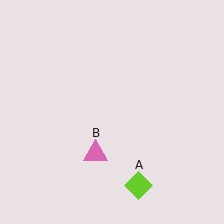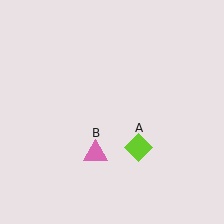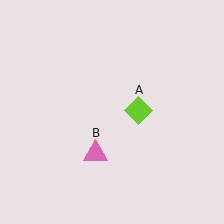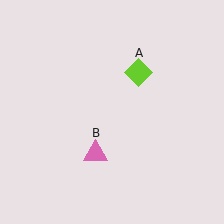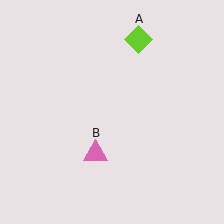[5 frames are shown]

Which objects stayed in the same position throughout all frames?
Pink triangle (object B) remained stationary.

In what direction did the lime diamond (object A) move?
The lime diamond (object A) moved up.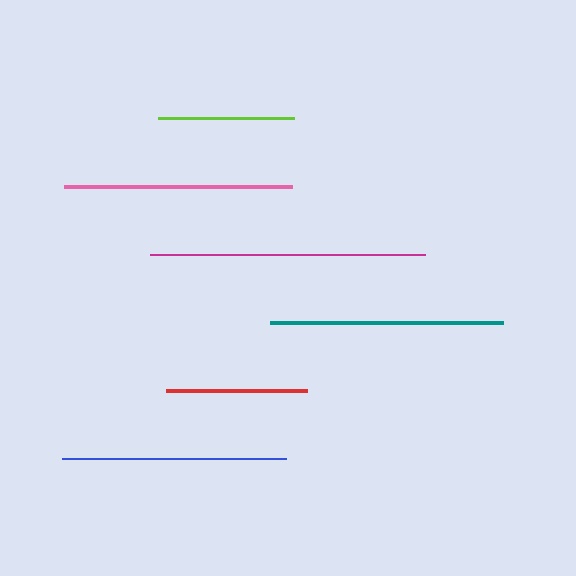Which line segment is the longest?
The magenta line is the longest at approximately 274 pixels.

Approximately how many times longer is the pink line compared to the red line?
The pink line is approximately 1.6 times the length of the red line.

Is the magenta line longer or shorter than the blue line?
The magenta line is longer than the blue line.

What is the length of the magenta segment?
The magenta segment is approximately 274 pixels long.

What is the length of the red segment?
The red segment is approximately 141 pixels long.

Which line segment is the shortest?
The lime line is the shortest at approximately 137 pixels.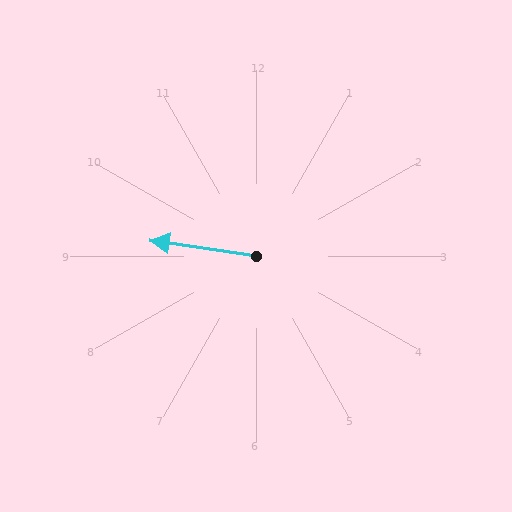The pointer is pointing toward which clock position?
Roughly 9 o'clock.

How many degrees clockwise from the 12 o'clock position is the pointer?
Approximately 278 degrees.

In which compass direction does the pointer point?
West.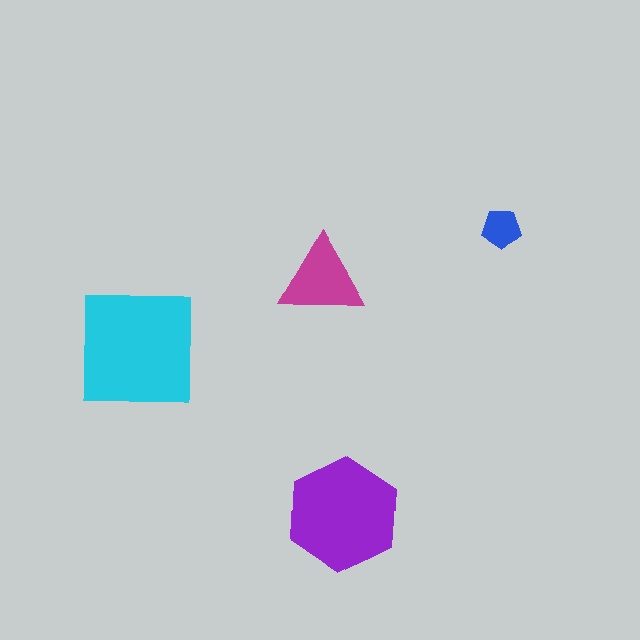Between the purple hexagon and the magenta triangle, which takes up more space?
The purple hexagon.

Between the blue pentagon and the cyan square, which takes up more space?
The cyan square.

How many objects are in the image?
There are 4 objects in the image.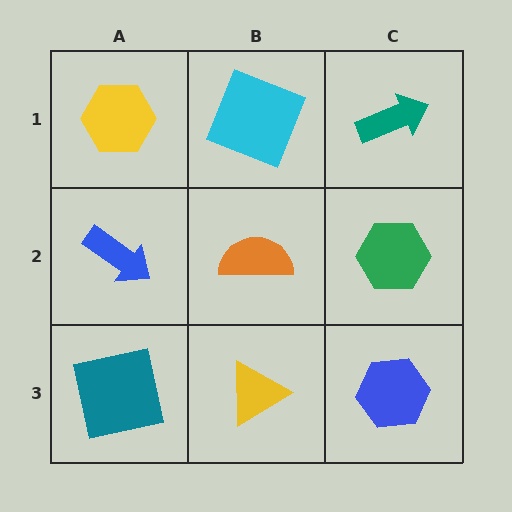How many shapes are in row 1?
3 shapes.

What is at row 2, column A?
A blue arrow.